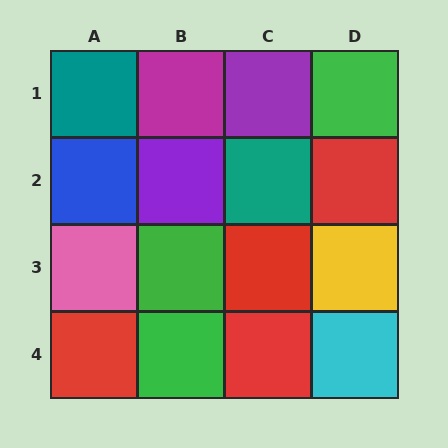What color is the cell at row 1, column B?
Magenta.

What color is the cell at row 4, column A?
Red.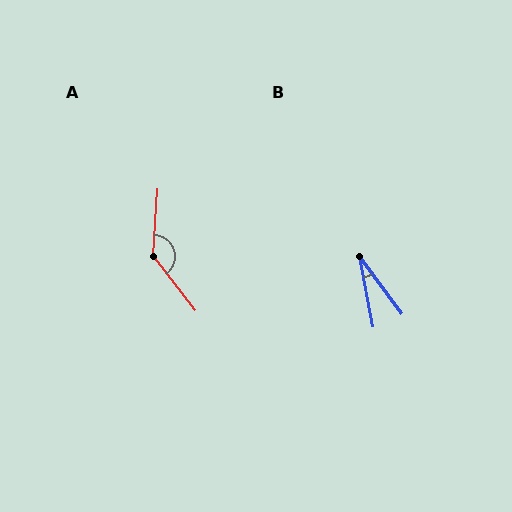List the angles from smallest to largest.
B (25°), A (138°).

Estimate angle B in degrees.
Approximately 25 degrees.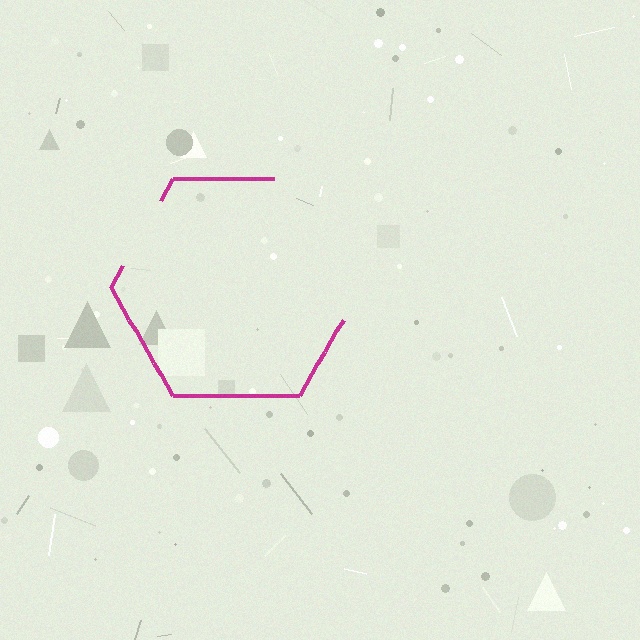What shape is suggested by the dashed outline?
The dashed outline suggests a hexagon.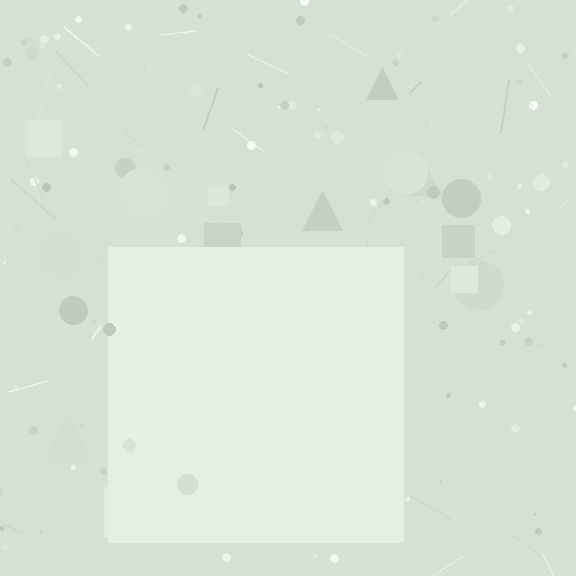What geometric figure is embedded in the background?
A square is embedded in the background.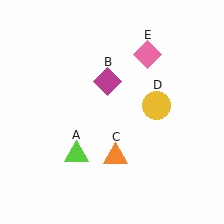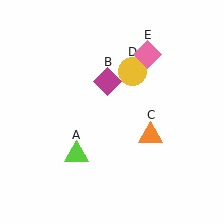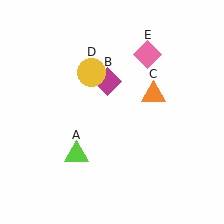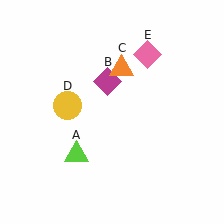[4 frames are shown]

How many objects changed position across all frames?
2 objects changed position: orange triangle (object C), yellow circle (object D).